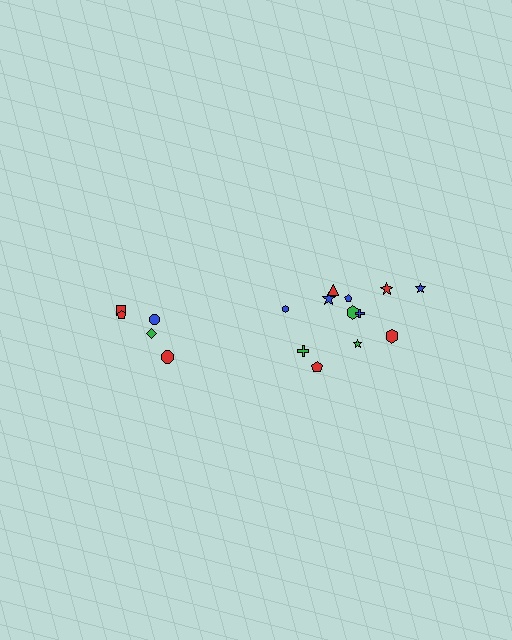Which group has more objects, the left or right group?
The right group.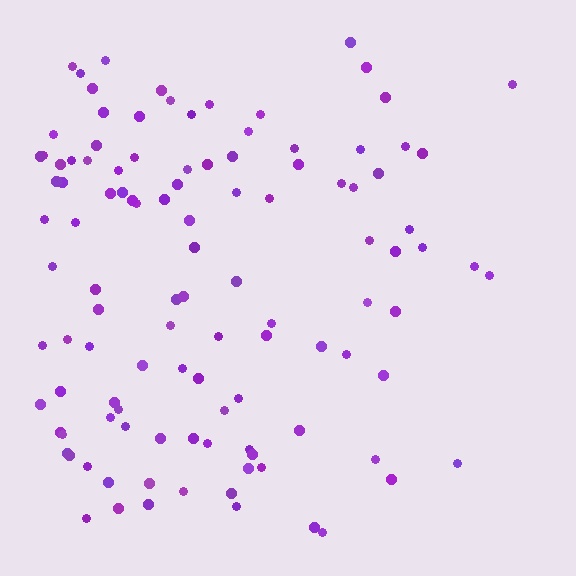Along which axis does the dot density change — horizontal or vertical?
Horizontal.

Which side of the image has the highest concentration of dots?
The left.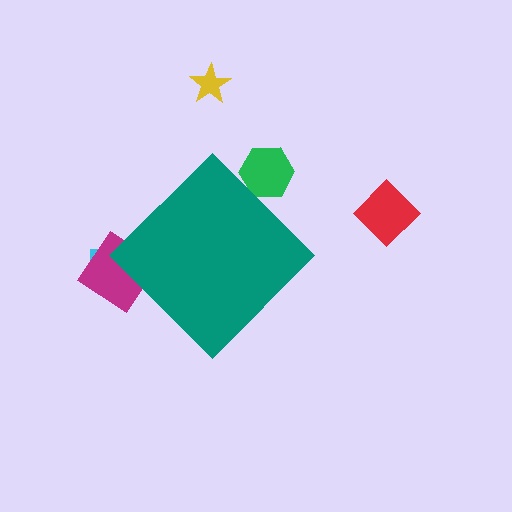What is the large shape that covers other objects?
A teal diamond.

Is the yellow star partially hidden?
No, the yellow star is fully visible.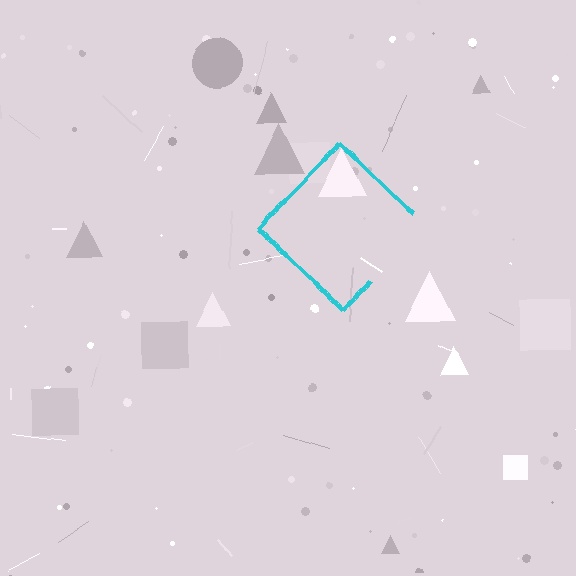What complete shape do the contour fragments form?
The contour fragments form a diamond.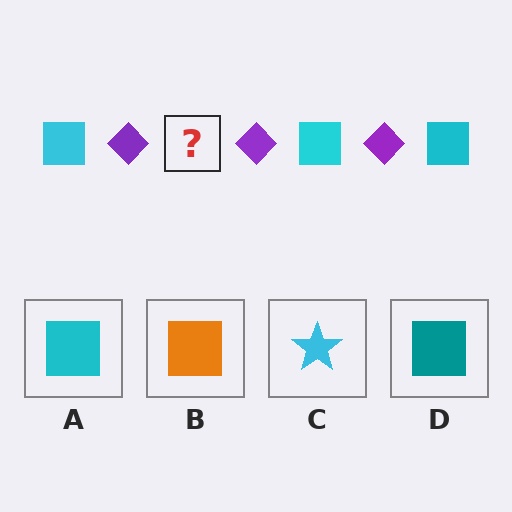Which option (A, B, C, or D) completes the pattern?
A.